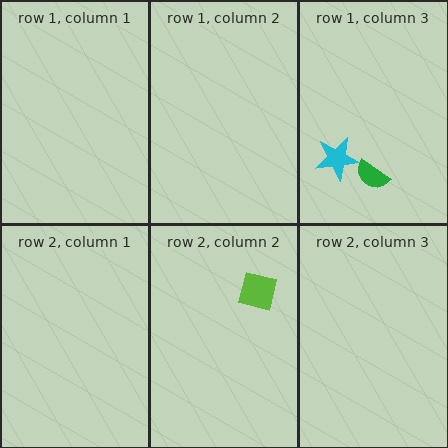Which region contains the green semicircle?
The row 1, column 3 region.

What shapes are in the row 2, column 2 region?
The lime square.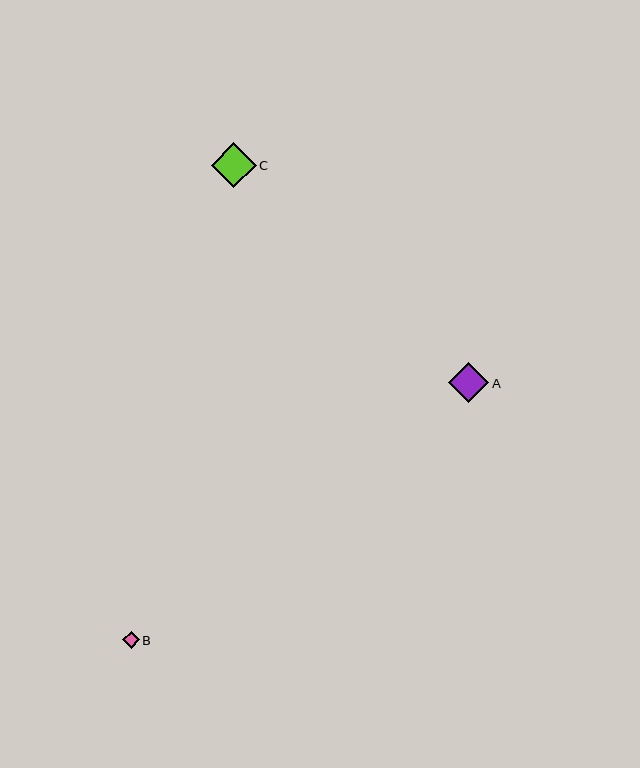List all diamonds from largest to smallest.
From largest to smallest: C, A, B.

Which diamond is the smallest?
Diamond B is the smallest with a size of approximately 16 pixels.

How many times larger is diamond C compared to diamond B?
Diamond C is approximately 2.8 times the size of diamond B.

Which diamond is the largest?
Diamond C is the largest with a size of approximately 45 pixels.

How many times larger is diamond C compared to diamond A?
Diamond C is approximately 1.1 times the size of diamond A.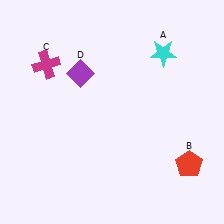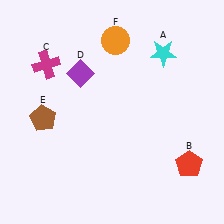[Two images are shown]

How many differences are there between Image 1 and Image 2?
There are 2 differences between the two images.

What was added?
A brown pentagon (E), an orange circle (F) were added in Image 2.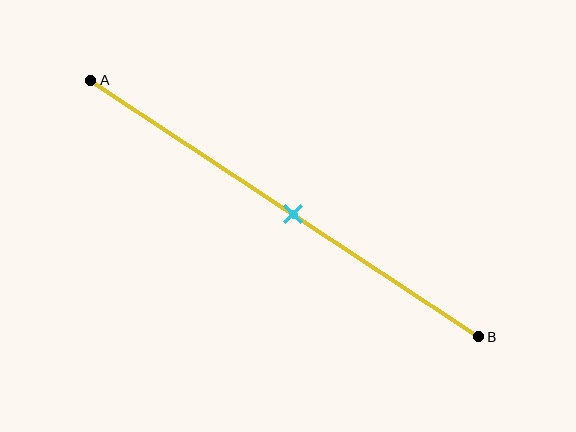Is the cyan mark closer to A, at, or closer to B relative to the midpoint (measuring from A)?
The cyan mark is approximately at the midpoint of segment AB.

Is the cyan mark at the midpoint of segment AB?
Yes, the mark is approximately at the midpoint.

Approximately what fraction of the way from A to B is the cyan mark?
The cyan mark is approximately 50% of the way from A to B.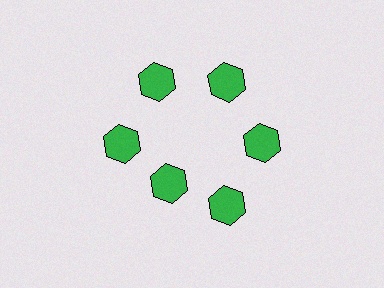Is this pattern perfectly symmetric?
No. The 6 green hexagons are arranged in a ring, but one element near the 7 o'clock position is pulled inward toward the center, breaking the 6-fold rotational symmetry.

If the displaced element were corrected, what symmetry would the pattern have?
It would have 6-fold rotational symmetry — the pattern would map onto itself every 60 degrees.